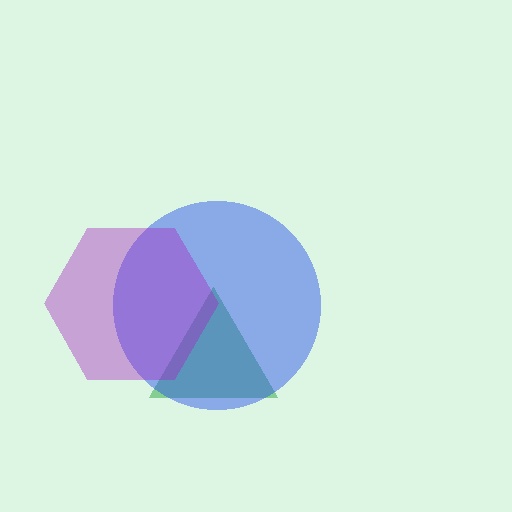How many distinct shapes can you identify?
There are 3 distinct shapes: a green triangle, a blue circle, a purple hexagon.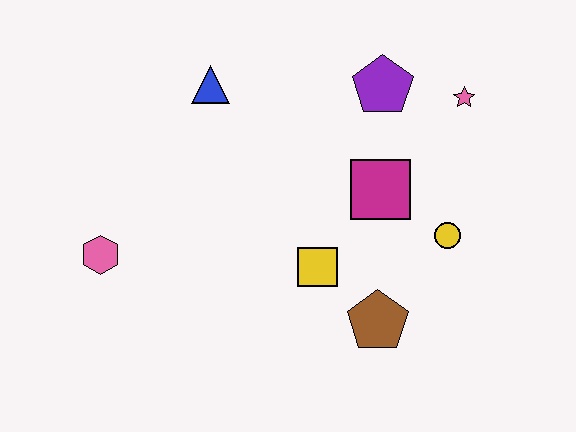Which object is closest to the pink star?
The purple pentagon is closest to the pink star.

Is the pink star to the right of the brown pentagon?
Yes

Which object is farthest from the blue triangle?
The brown pentagon is farthest from the blue triangle.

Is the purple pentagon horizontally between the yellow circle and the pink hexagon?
Yes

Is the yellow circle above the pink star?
No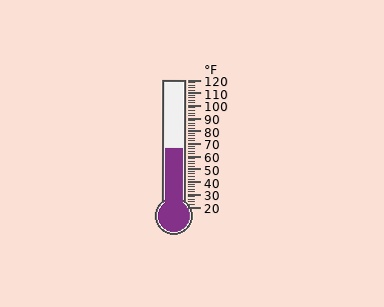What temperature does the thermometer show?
The thermometer shows approximately 66°F.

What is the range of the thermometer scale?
The thermometer scale ranges from 20°F to 120°F.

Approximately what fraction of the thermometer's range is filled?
The thermometer is filled to approximately 45% of its range.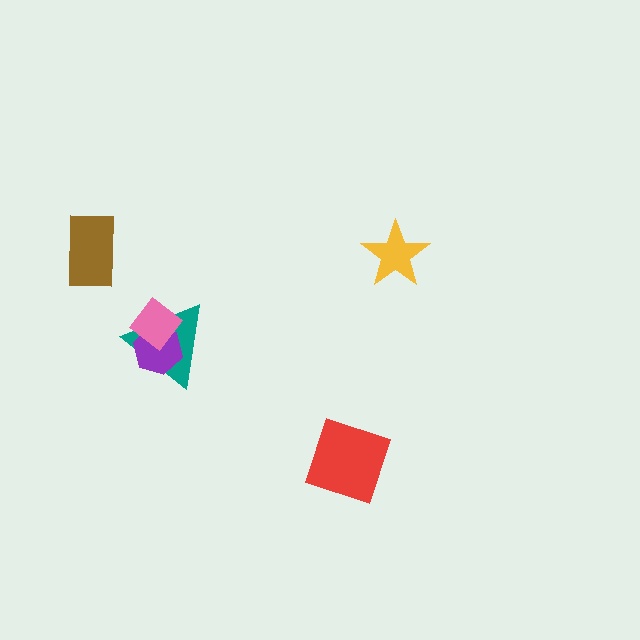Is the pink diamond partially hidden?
No, no other shape covers it.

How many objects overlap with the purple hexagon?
2 objects overlap with the purple hexagon.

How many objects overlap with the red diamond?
0 objects overlap with the red diamond.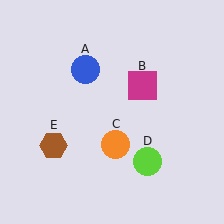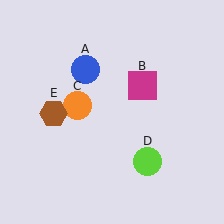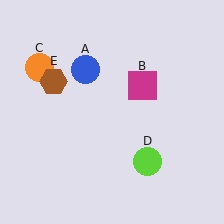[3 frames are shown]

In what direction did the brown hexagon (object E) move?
The brown hexagon (object E) moved up.